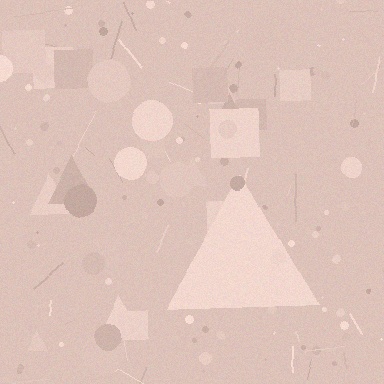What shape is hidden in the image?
A triangle is hidden in the image.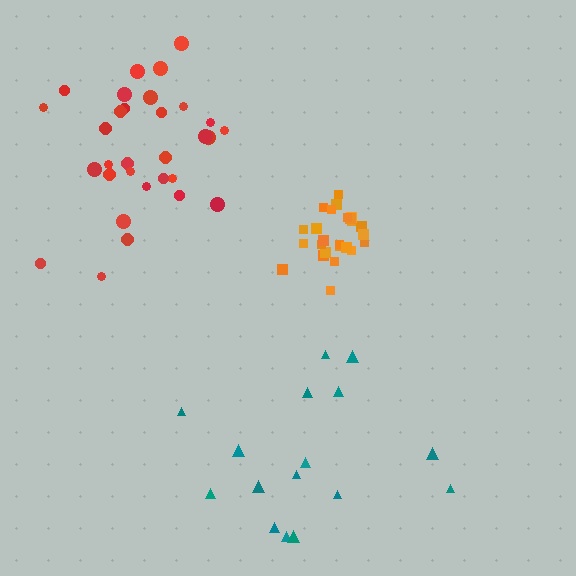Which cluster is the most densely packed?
Orange.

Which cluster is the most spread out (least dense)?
Teal.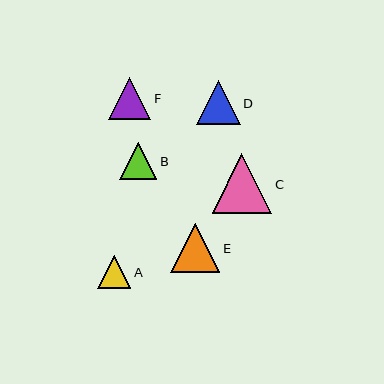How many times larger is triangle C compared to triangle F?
Triangle C is approximately 1.4 times the size of triangle F.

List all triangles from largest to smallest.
From largest to smallest: C, E, D, F, B, A.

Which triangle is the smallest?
Triangle A is the smallest with a size of approximately 33 pixels.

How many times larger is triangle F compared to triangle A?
Triangle F is approximately 1.3 times the size of triangle A.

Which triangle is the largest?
Triangle C is the largest with a size of approximately 60 pixels.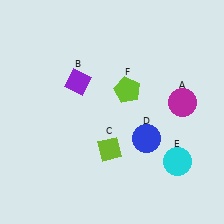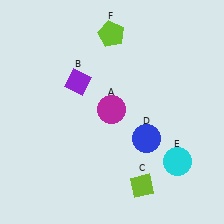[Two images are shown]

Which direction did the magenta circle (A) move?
The magenta circle (A) moved left.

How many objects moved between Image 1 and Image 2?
3 objects moved between the two images.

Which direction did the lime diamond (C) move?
The lime diamond (C) moved down.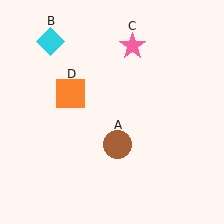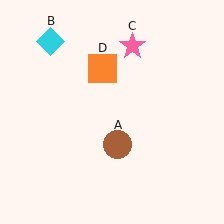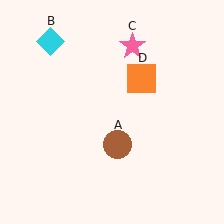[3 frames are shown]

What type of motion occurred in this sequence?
The orange square (object D) rotated clockwise around the center of the scene.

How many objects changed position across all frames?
1 object changed position: orange square (object D).